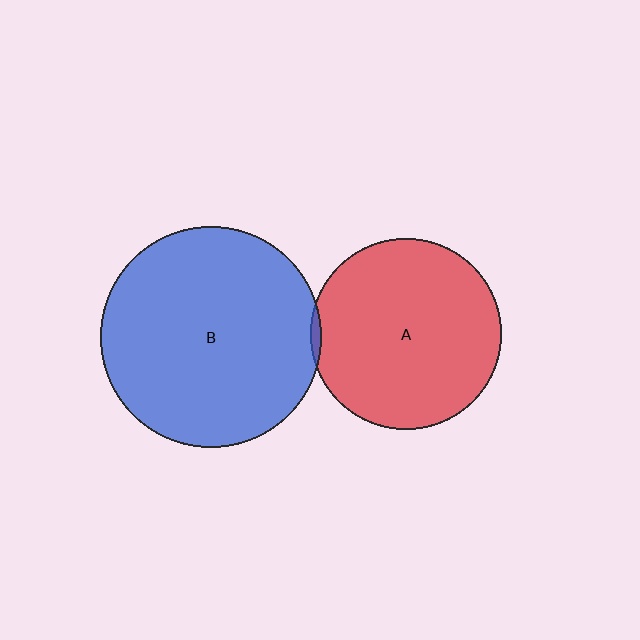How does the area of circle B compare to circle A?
Approximately 1.3 times.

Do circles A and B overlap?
Yes.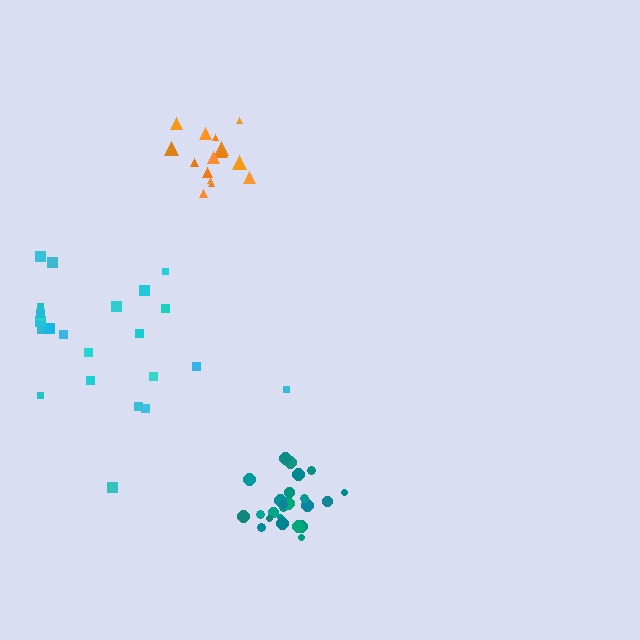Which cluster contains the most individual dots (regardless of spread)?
Teal (24).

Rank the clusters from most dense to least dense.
teal, orange, cyan.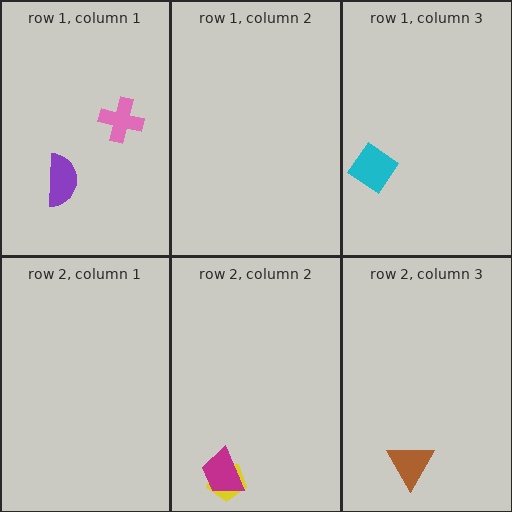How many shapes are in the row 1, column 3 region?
1.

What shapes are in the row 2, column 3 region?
The brown triangle.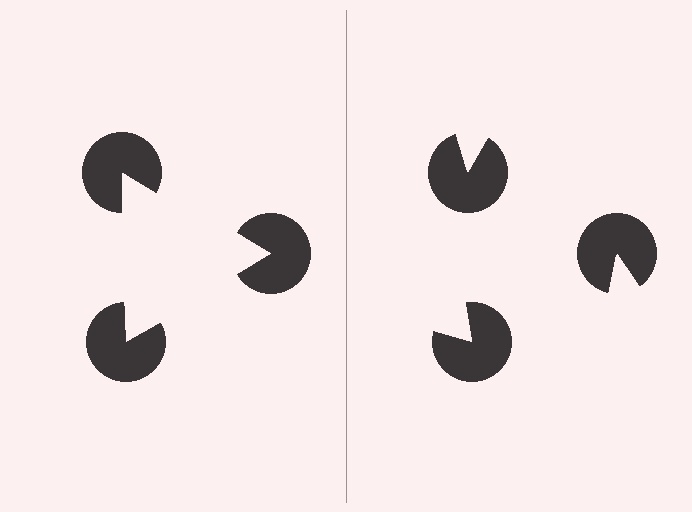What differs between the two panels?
The pac-man discs are positioned identically on both sides; only the wedge orientations differ. On the left they align to a triangle; on the right they are misaligned.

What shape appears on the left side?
An illusory triangle.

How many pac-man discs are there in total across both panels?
6 — 3 on each side.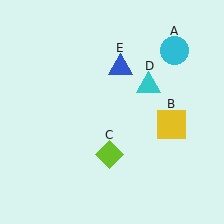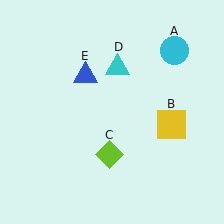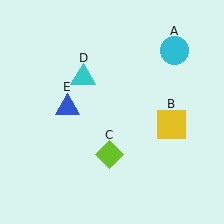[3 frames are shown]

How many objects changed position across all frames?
2 objects changed position: cyan triangle (object D), blue triangle (object E).